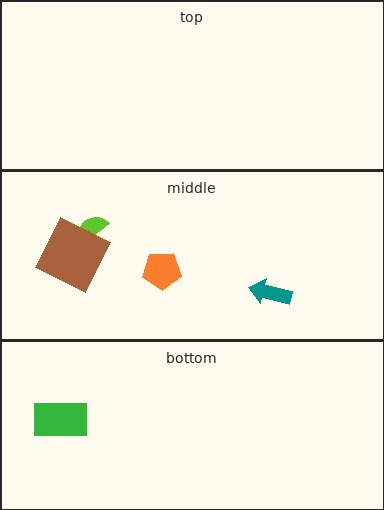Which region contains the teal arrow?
The middle region.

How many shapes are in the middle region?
4.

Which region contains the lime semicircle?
The middle region.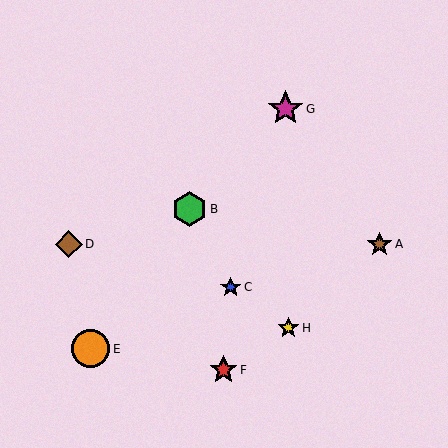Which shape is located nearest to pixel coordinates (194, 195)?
The green hexagon (labeled B) at (189, 209) is nearest to that location.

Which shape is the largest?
The orange circle (labeled E) is the largest.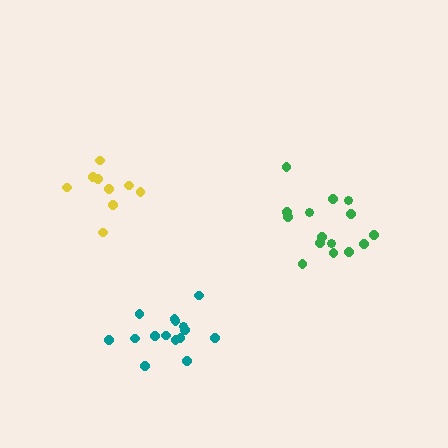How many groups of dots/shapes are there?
There are 3 groups.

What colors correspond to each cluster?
The clusters are colored: yellow, teal, green.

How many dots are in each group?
Group 1: 9 dots, Group 2: 15 dots, Group 3: 15 dots (39 total).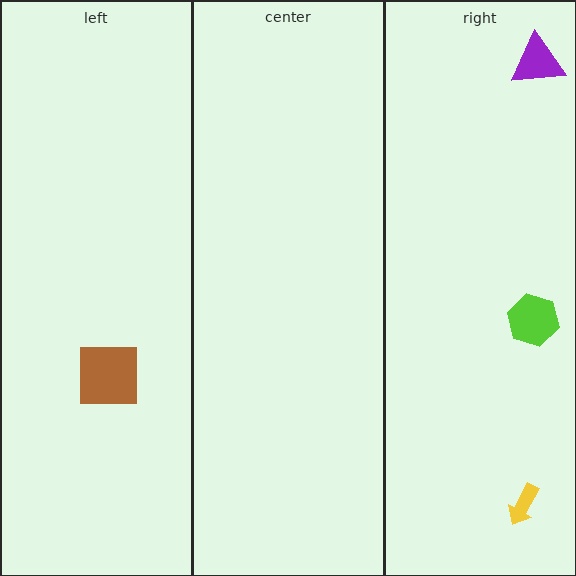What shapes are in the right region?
The purple triangle, the lime hexagon, the yellow arrow.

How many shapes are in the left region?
1.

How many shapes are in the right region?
3.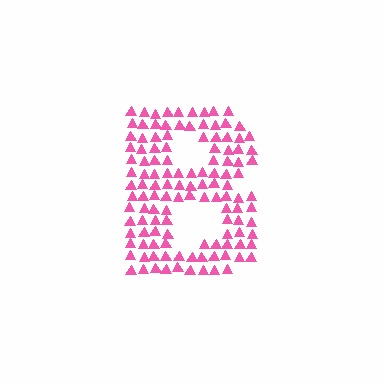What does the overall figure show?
The overall figure shows the letter B.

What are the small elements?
The small elements are triangles.